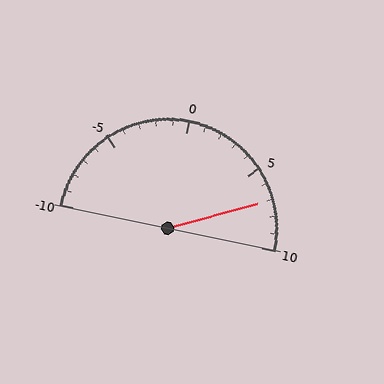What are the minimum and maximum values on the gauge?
The gauge ranges from -10 to 10.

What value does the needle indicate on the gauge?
The needle indicates approximately 7.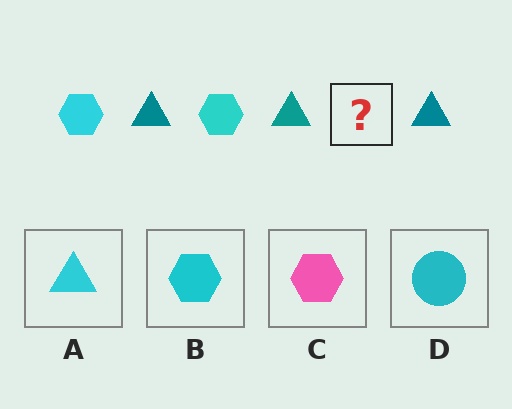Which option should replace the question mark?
Option B.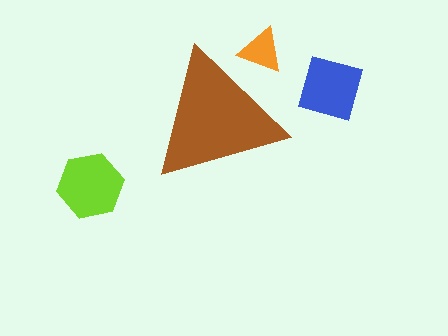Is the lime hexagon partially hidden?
No, the lime hexagon is fully visible.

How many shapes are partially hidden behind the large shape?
1 shape is partially hidden.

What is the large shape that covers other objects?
A brown triangle.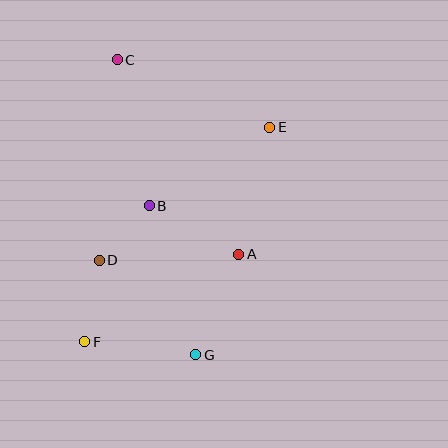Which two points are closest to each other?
Points B and D are closest to each other.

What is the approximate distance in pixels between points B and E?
The distance between B and E is approximately 143 pixels.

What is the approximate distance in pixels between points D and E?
The distance between D and E is approximately 216 pixels.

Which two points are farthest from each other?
Points C and G are farthest from each other.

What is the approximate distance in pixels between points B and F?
The distance between B and F is approximately 151 pixels.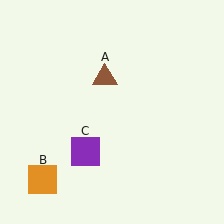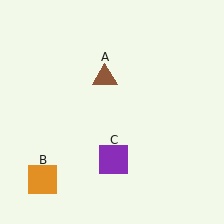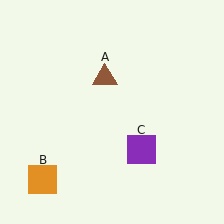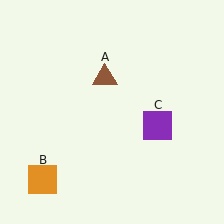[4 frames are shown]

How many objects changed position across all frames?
1 object changed position: purple square (object C).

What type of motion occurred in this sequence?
The purple square (object C) rotated counterclockwise around the center of the scene.